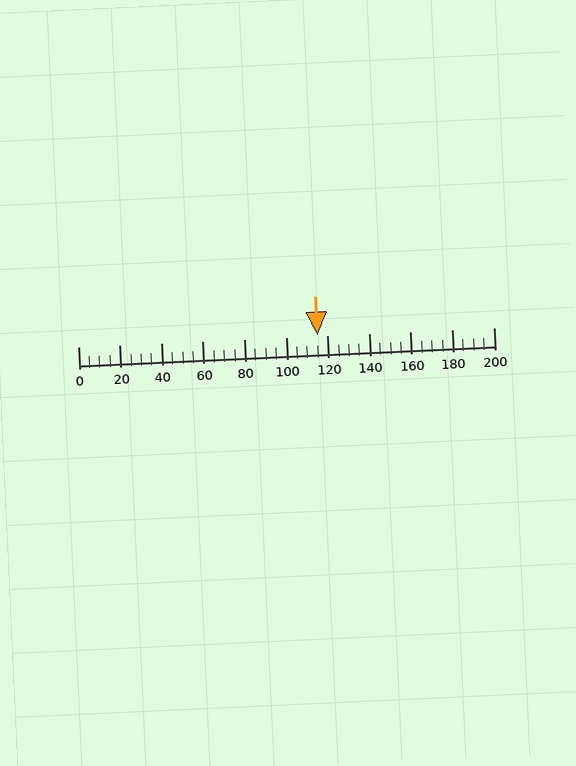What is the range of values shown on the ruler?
The ruler shows values from 0 to 200.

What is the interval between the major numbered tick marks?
The major tick marks are spaced 20 units apart.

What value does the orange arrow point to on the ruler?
The orange arrow points to approximately 115.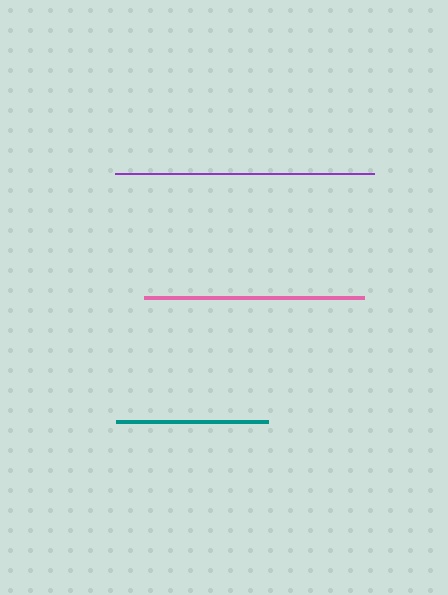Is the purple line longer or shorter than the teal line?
The purple line is longer than the teal line.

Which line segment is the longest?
The purple line is the longest at approximately 259 pixels.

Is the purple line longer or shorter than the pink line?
The purple line is longer than the pink line.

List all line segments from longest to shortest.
From longest to shortest: purple, pink, teal.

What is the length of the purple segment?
The purple segment is approximately 259 pixels long.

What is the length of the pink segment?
The pink segment is approximately 220 pixels long.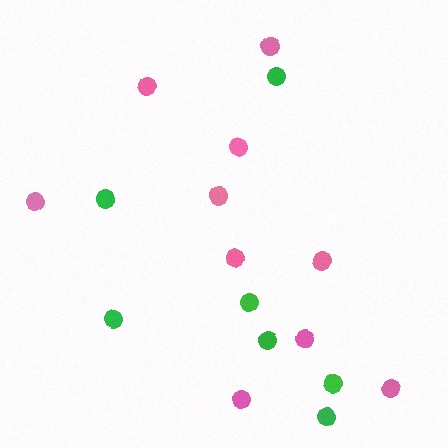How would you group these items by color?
There are 2 groups: one group of green circles (7) and one group of pink circles (10).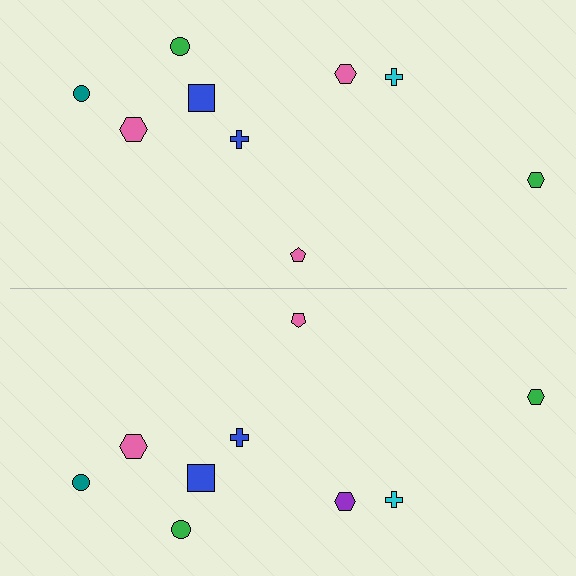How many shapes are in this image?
There are 18 shapes in this image.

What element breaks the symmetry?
The purple hexagon on the bottom side breaks the symmetry — its mirror counterpart is pink.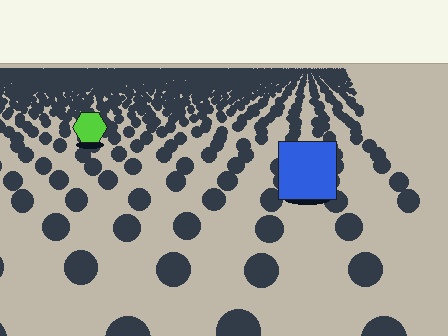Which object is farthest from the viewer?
The lime hexagon is farthest from the viewer. It appears smaller and the ground texture around it is denser.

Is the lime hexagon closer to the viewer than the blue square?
No. The blue square is closer — you can tell from the texture gradient: the ground texture is coarser near it.